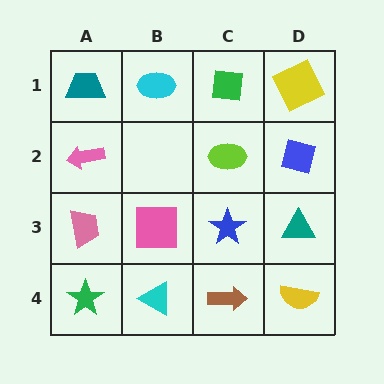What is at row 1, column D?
A yellow square.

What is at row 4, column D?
A yellow semicircle.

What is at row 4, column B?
A cyan triangle.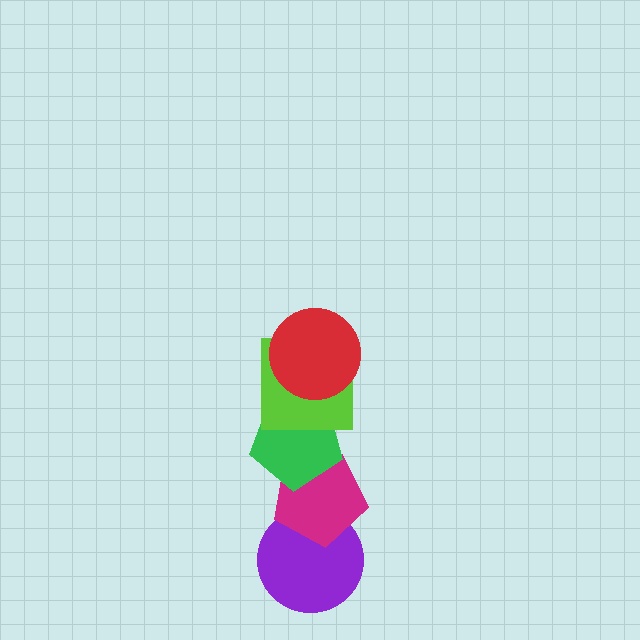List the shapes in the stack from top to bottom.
From top to bottom: the red circle, the lime square, the green pentagon, the magenta pentagon, the purple circle.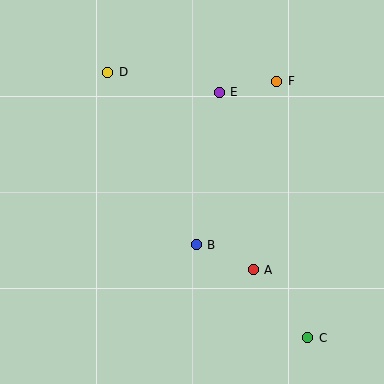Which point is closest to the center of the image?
Point B at (196, 245) is closest to the center.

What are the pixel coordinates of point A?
Point A is at (253, 270).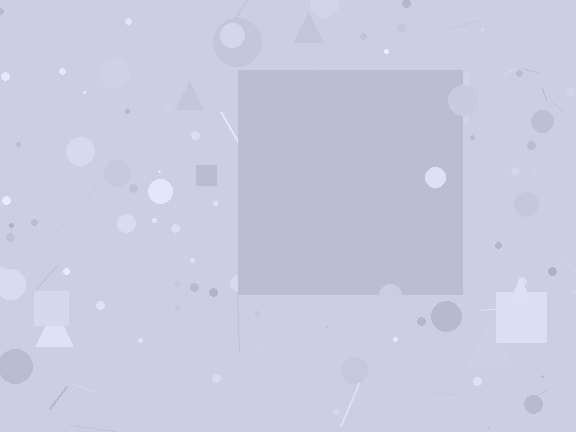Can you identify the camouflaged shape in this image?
The camouflaged shape is a square.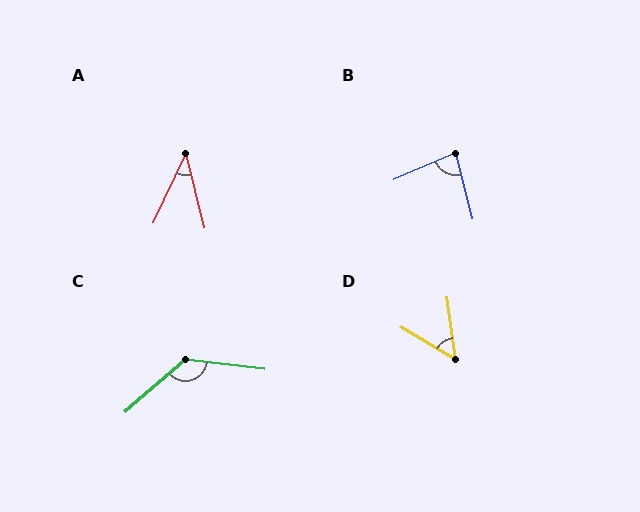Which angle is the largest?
C, at approximately 132 degrees.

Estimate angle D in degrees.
Approximately 52 degrees.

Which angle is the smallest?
A, at approximately 39 degrees.